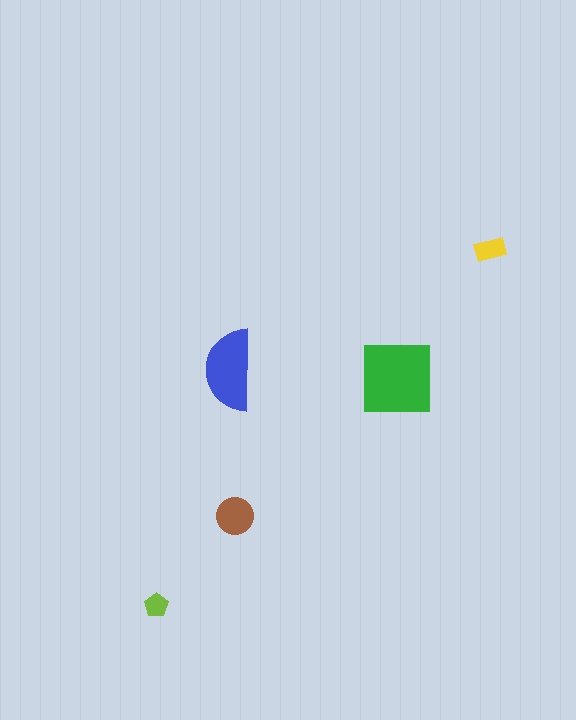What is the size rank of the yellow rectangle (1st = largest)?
4th.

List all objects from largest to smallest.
The green square, the blue semicircle, the brown circle, the yellow rectangle, the lime pentagon.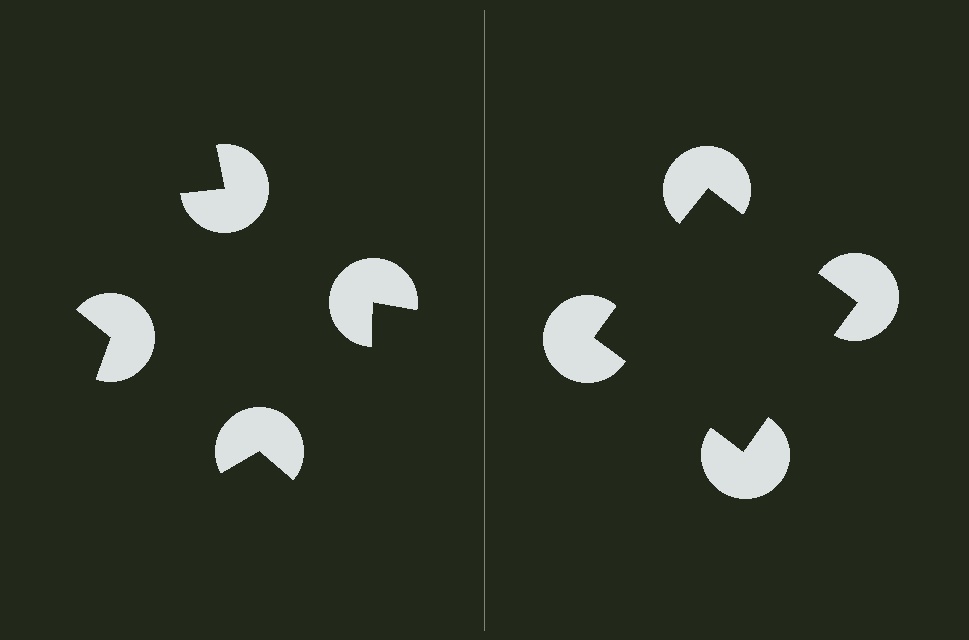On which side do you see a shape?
An illusory square appears on the right side. On the left side the wedge cuts are rotated, so no coherent shape forms.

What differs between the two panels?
The pac-man discs are positioned identically on both sides; only the wedge orientations differ. On the right they align to a square; on the left they are misaligned.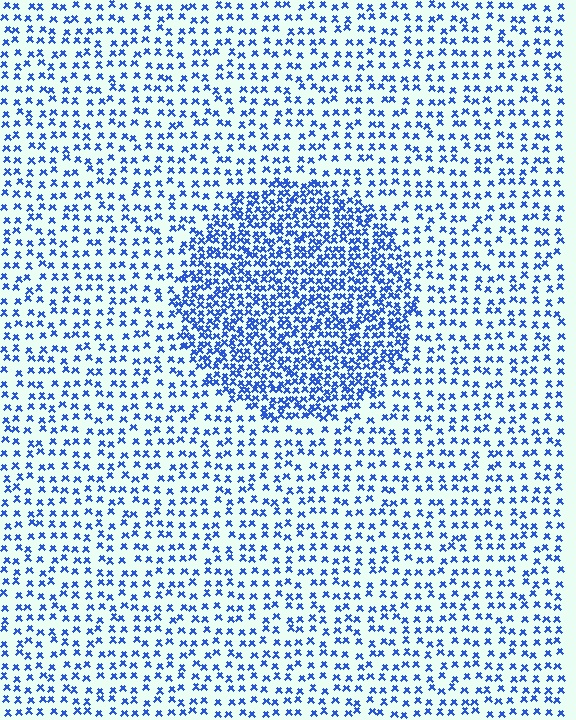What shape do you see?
I see a circle.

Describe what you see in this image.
The image contains small blue elements arranged at two different densities. A circle-shaped region is visible where the elements are more densely packed than the surrounding area.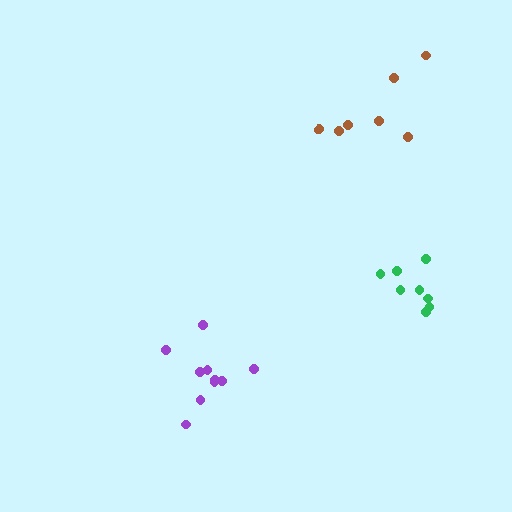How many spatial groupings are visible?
There are 3 spatial groupings.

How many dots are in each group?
Group 1: 10 dots, Group 2: 8 dots, Group 3: 7 dots (25 total).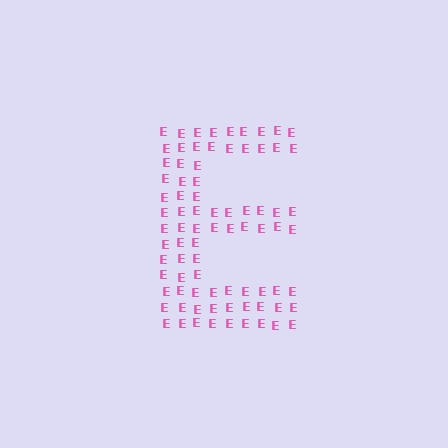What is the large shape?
The large shape is the letter E.